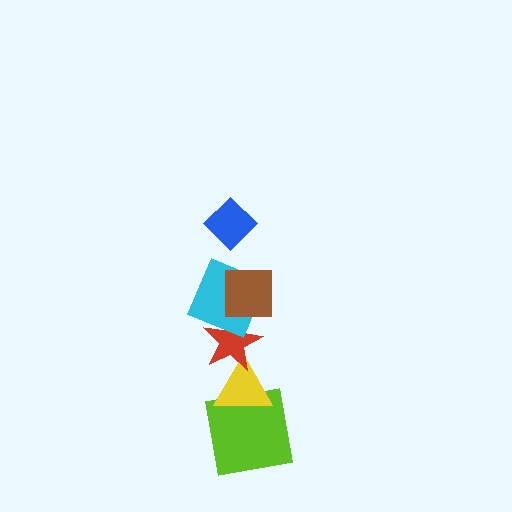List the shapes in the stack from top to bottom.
From top to bottom: the blue diamond, the brown square, the cyan square, the red star, the yellow triangle, the lime square.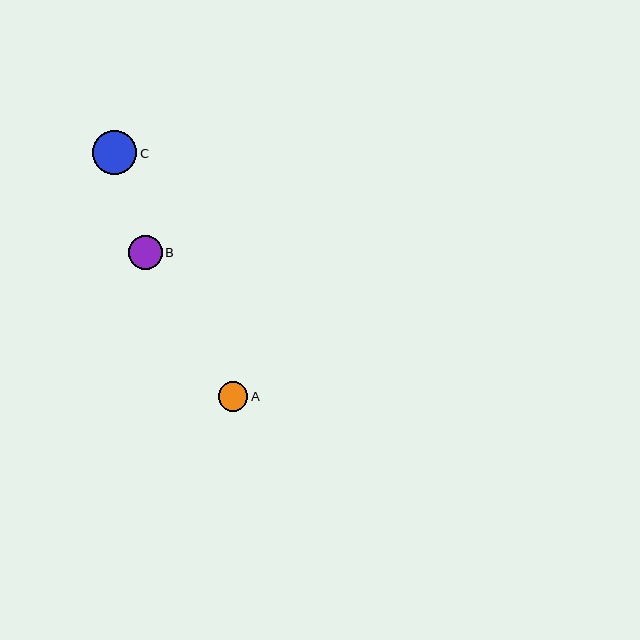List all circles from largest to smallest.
From largest to smallest: C, B, A.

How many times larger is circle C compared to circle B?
Circle C is approximately 1.3 times the size of circle B.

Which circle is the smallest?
Circle A is the smallest with a size of approximately 29 pixels.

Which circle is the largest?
Circle C is the largest with a size of approximately 44 pixels.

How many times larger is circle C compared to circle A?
Circle C is approximately 1.5 times the size of circle A.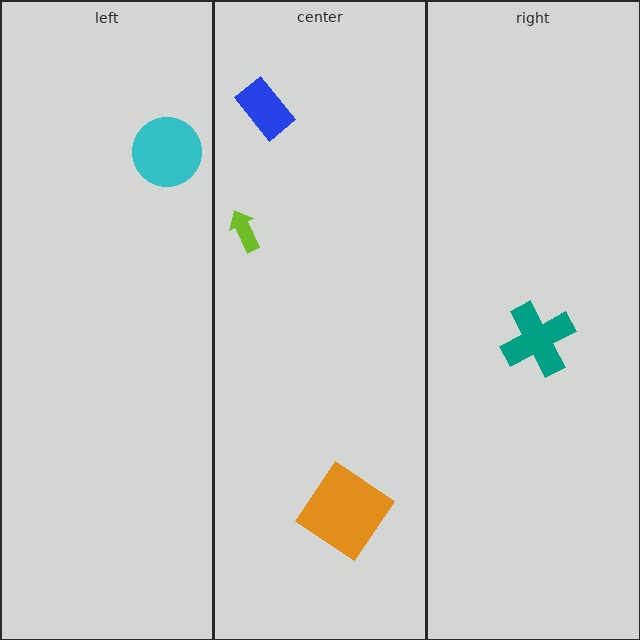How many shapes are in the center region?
3.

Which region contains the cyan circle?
The left region.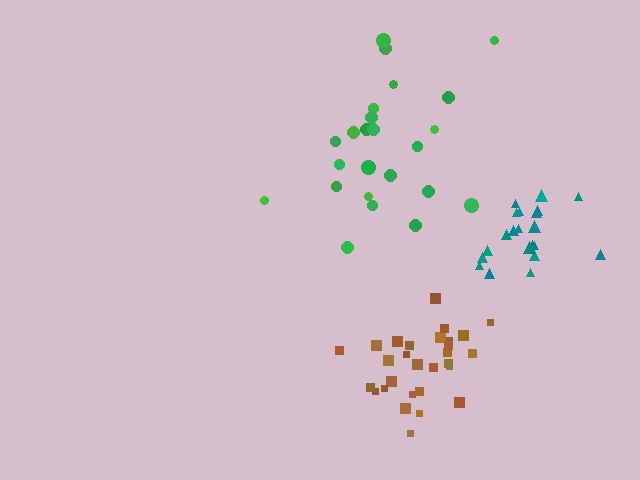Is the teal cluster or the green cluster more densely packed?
Teal.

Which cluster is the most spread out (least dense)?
Green.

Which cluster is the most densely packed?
Teal.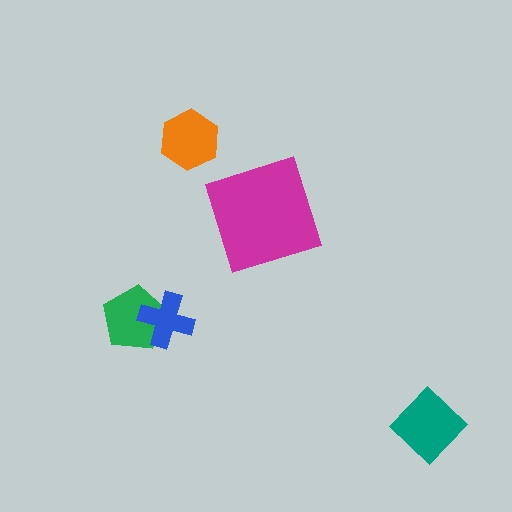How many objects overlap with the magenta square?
0 objects overlap with the magenta square.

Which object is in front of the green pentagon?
The blue cross is in front of the green pentagon.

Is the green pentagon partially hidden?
Yes, it is partially covered by another shape.